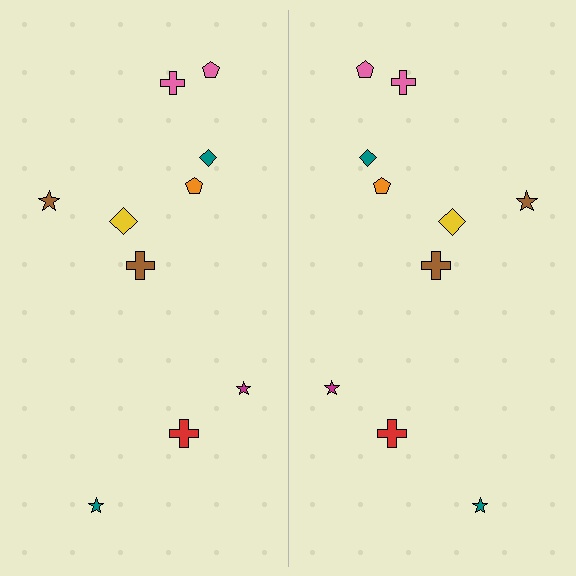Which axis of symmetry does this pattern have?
The pattern has a vertical axis of symmetry running through the center of the image.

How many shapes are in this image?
There are 20 shapes in this image.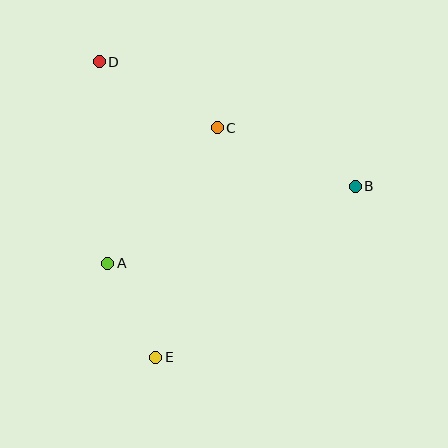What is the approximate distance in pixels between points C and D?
The distance between C and D is approximately 135 pixels.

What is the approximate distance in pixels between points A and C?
The distance between A and C is approximately 174 pixels.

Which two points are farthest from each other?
Points D and E are farthest from each other.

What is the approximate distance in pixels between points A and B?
The distance between A and B is approximately 259 pixels.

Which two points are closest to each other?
Points A and E are closest to each other.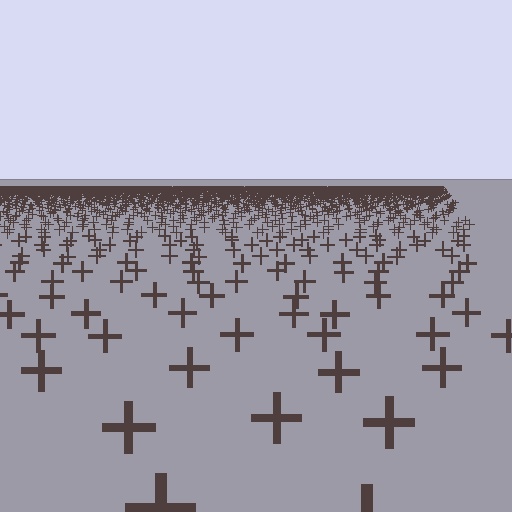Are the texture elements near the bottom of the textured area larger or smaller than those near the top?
Larger. Near the bottom, elements are closer to the viewer and appear at a bigger on-screen size.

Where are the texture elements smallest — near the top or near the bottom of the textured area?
Near the top.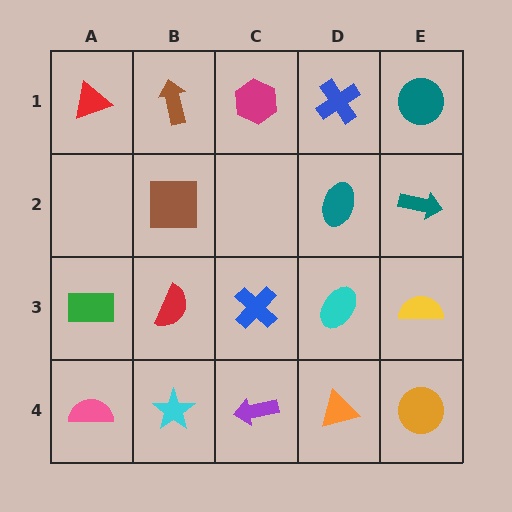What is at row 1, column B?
A brown arrow.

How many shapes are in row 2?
3 shapes.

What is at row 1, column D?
A blue cross.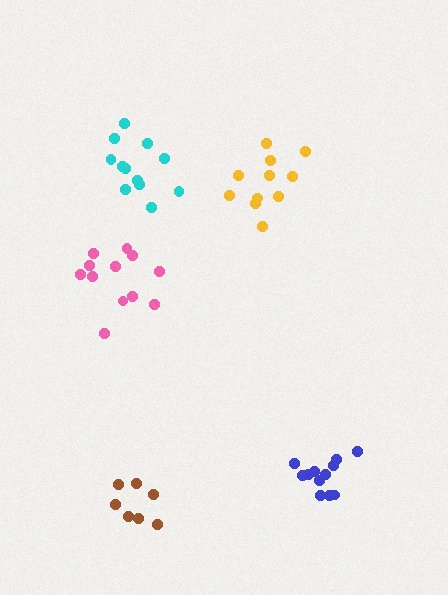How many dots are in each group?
Group 1: 12 dots, Group 2: 7 dots, Group 3: 12 dots, Group 4: 12 dots, Group 5: 11 dots (54 total).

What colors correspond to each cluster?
The clusters are colored: blue, brown, cyan, pink, yellow.